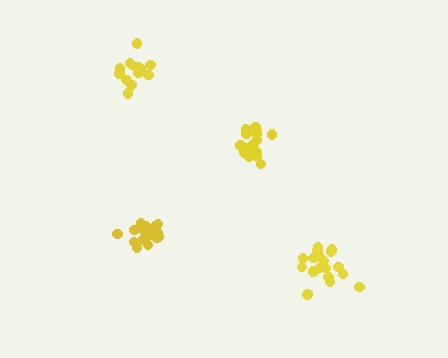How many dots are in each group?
Group 1: 15 dots, Group 2: 16 dots, Group 3: 18 dots, Group 4: 16 dots (65 total).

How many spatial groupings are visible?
There are 4 spatial groupings.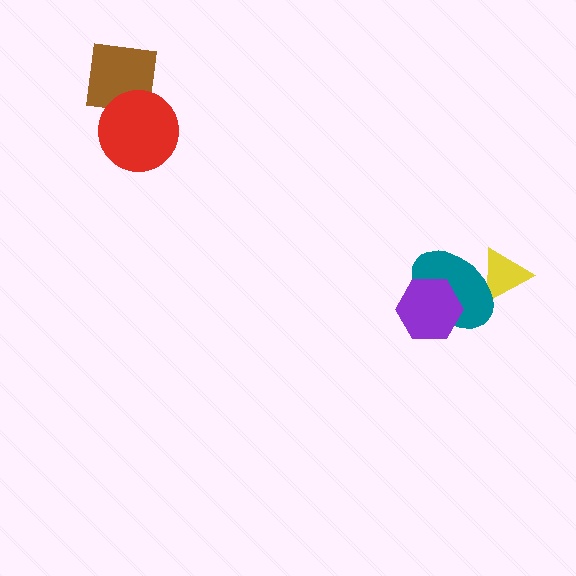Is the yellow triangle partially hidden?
Yes, it is partially covered by another shape.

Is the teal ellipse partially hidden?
Yes, it is partially covered by another shape.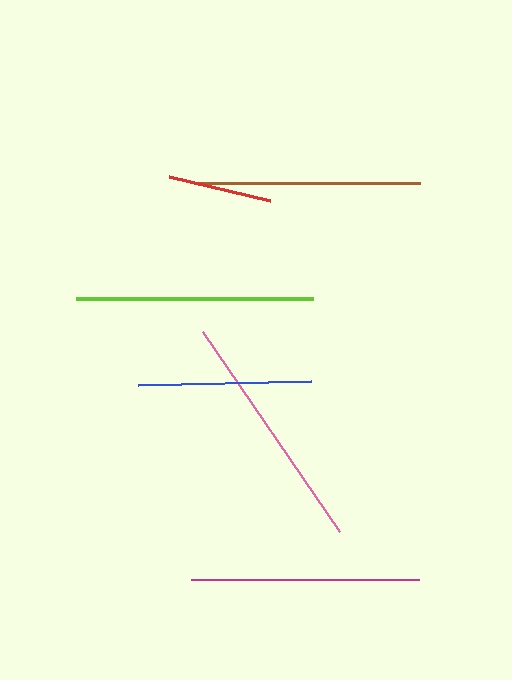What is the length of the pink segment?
The pink segment is approximately 243 pixels long.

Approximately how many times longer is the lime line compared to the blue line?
The lime line is approximately 1.4 times the length of the blue line.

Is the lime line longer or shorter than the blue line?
The lime line is longer than the blue line.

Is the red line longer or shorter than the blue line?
The blue line is longer than the red line.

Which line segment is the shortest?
The red line is the shortest at approximately 104 pixels.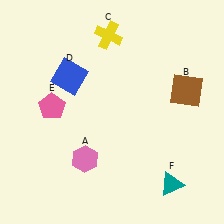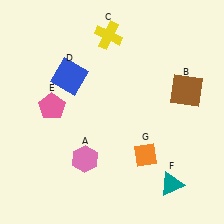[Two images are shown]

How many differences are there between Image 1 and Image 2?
There is 1 difference between the two images.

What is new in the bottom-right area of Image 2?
An orange diamond (G) was added in the bottom-right area of Image 2.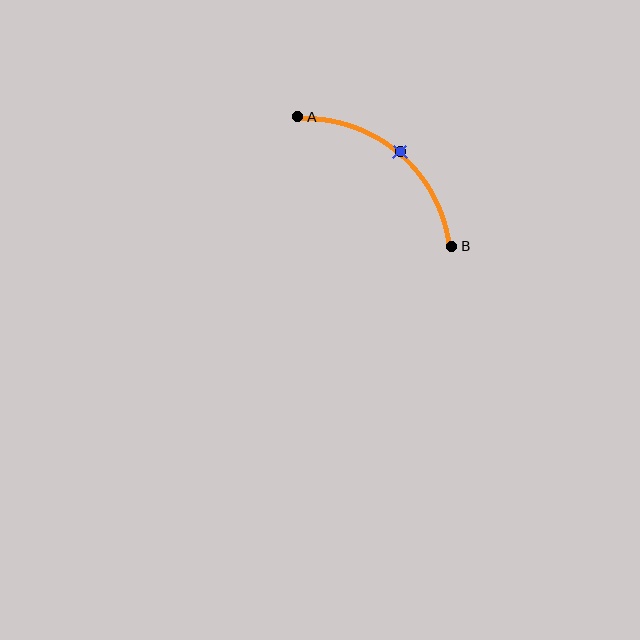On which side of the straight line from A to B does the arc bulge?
The arc bulges above and to the right of the straight line connecting A and B.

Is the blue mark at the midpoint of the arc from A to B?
Yes. The blue mark lies on the arc at equal arc-length from both A and B — it is the arc midpoint.